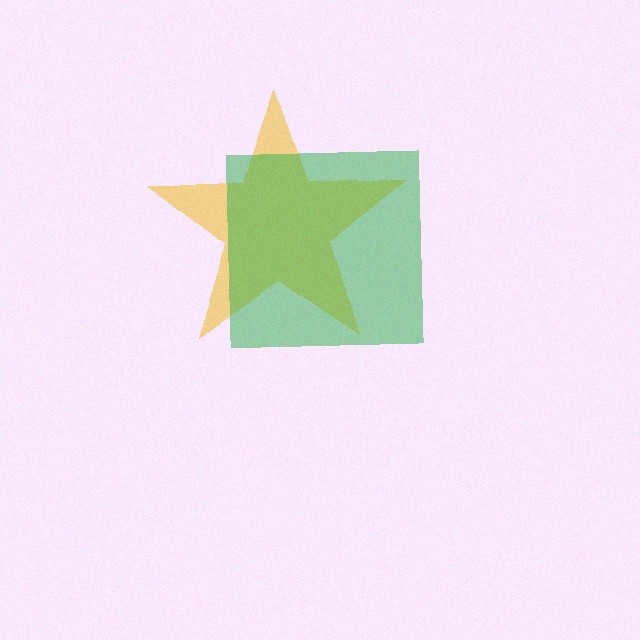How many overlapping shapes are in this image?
There are 2 overlapping shapes in the image.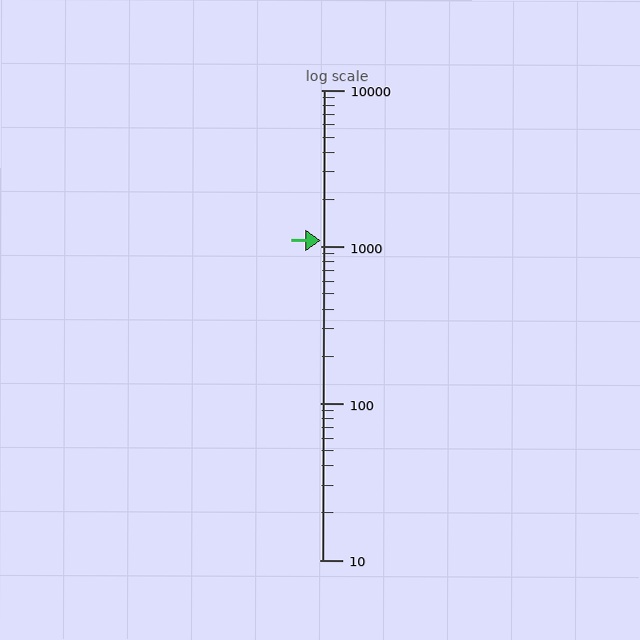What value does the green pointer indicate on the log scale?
The pointer indicates approximately 1100.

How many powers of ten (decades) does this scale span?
The scale spans 3 decades, from 10 to 10000.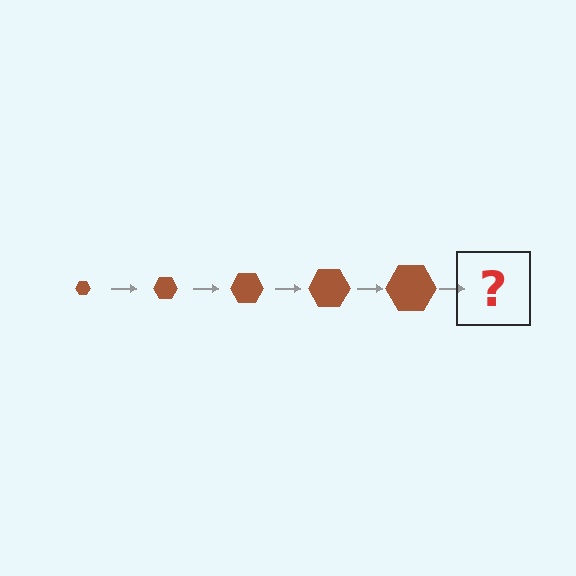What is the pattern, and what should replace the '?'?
The pattern is that the hexagon gets progressively larger each step. The '?' should be a brown hexagon, larger than the previous one.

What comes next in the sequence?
The next element should be a brown hexagon, larger than the previous one.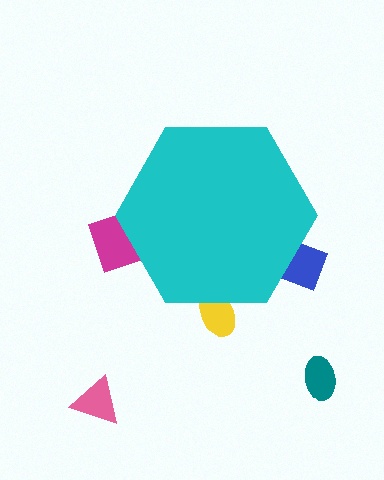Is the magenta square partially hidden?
Yes, the magenta square is partially hidden behind the cyan hexagon.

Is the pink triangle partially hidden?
No, the pink triangle is fully visible.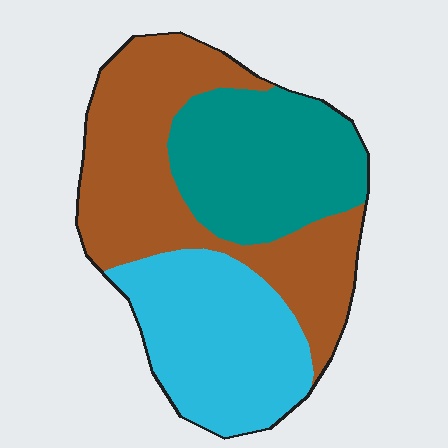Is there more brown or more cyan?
Brown.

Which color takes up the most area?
Brown, at roughly 40%.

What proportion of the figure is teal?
Teal covers roughly 30% of the figure.